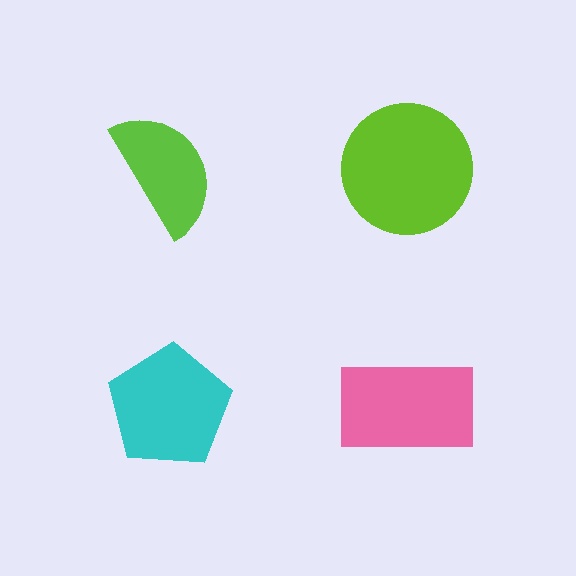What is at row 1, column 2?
A lime circle.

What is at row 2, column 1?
A cyan pentagon.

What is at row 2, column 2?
A pink rectangle.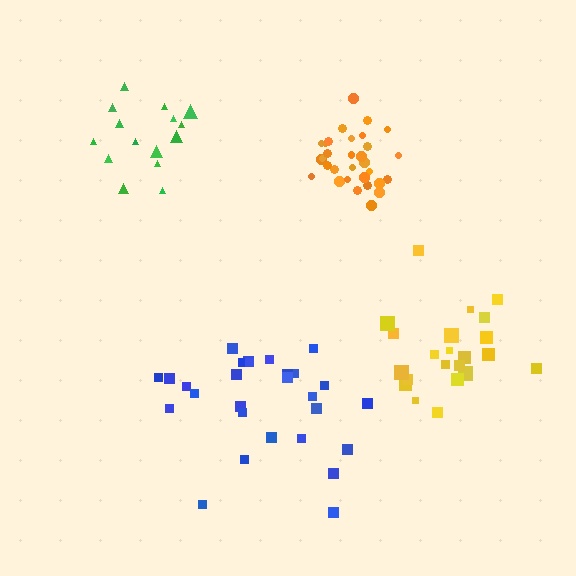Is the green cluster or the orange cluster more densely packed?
Orange.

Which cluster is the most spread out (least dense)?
Yellow.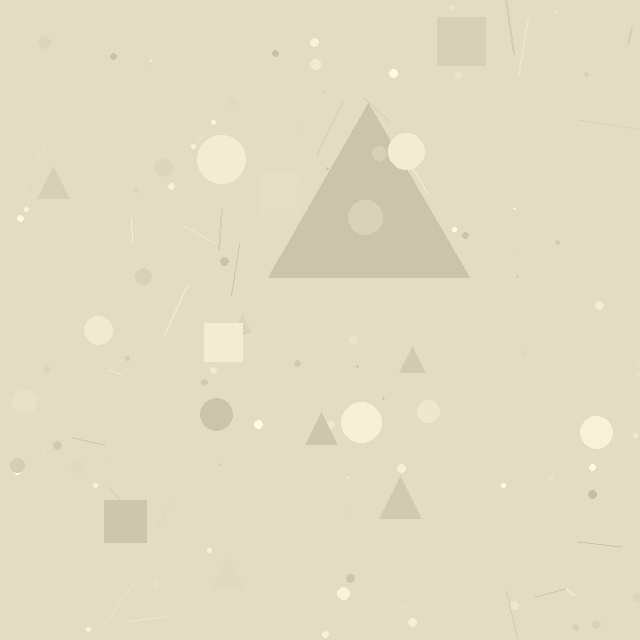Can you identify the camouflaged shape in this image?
The camouflaged shape is a triangle.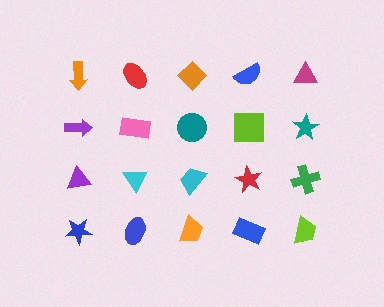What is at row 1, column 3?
An orange diamond.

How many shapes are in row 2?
5 shapes.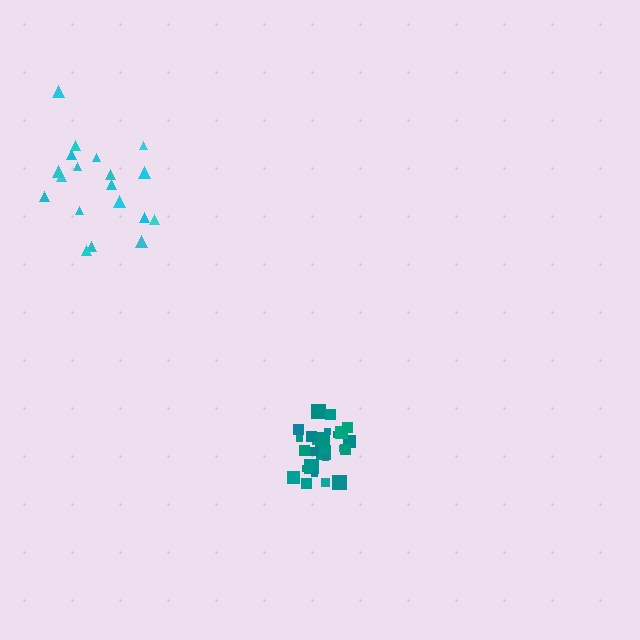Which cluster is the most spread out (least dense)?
Cyan.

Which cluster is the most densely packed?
Teal.